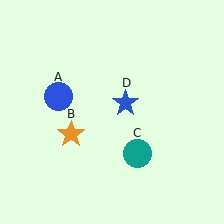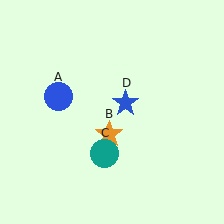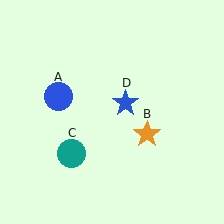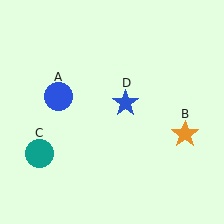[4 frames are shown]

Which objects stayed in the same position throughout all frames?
Blue circle (object A) and blue star (object D) remained stationary.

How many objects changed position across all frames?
2 objects changed position: orange star (object B), teal circle (object C).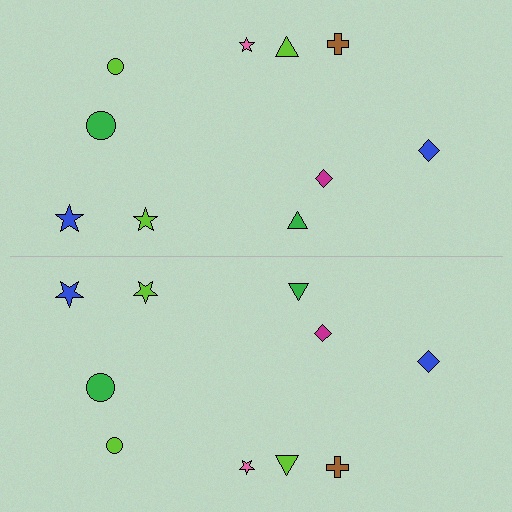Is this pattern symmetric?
Yes, this pattern has bilateral (reflection) symmetry.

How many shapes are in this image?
There are 20 shapes in this image.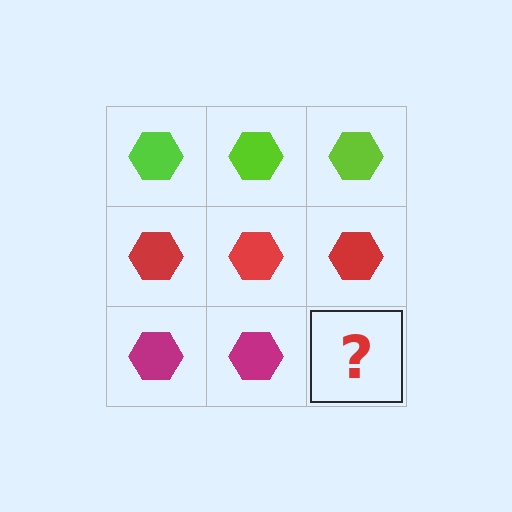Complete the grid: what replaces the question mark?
The question mark should be replaced with a magenta hexagon.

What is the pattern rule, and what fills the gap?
The rule is that each row has a consistent color. The gap should be filled with a magenta hexagon.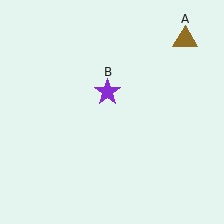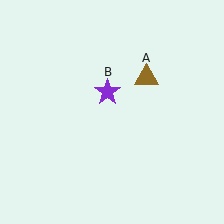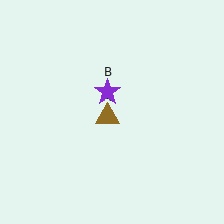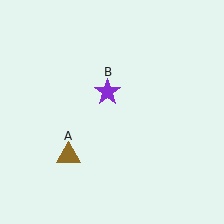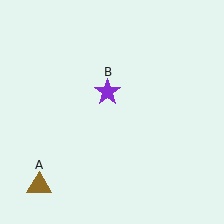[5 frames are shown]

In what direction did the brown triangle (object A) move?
The brown triangle (object A) moved down and to the left.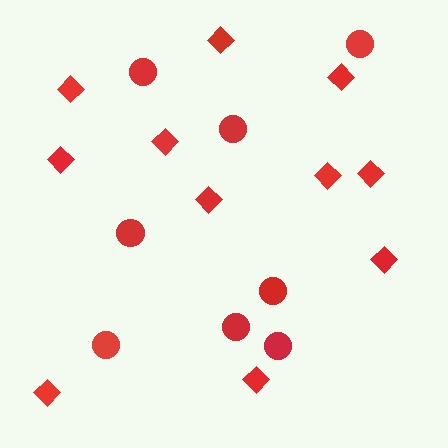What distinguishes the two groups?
There are 2 groups: one group of circles (8) and one group of diamonds (11).